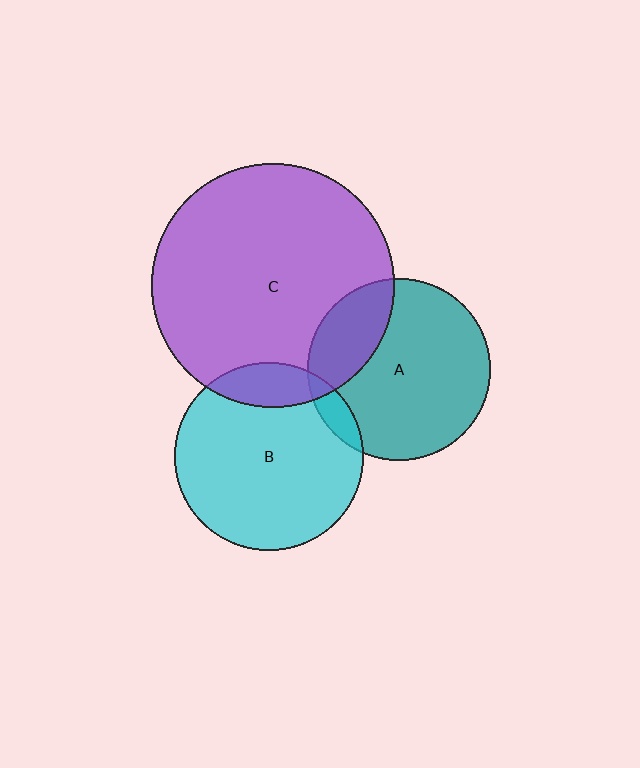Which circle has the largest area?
Circle C (purple).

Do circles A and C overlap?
Yes.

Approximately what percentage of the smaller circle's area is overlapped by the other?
Approximately 25%.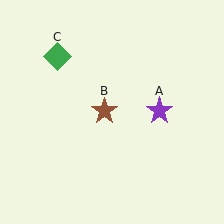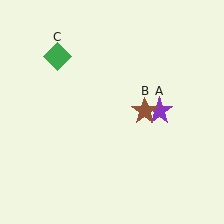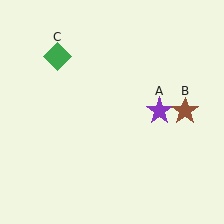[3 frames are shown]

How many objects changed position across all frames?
1 object changed position: brown star (object B).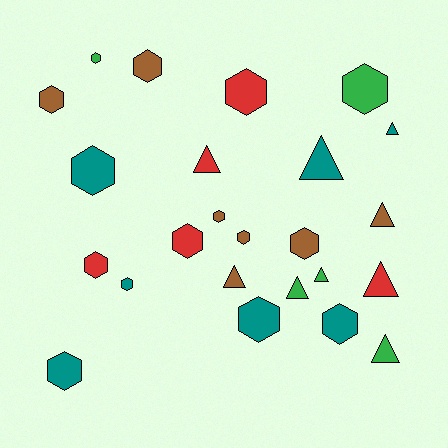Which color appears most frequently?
Brown, with 7 objects.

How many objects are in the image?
There are 24 objects.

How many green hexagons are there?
There are 2 green hexagons.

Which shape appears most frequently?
Hexagon, with 15 objects.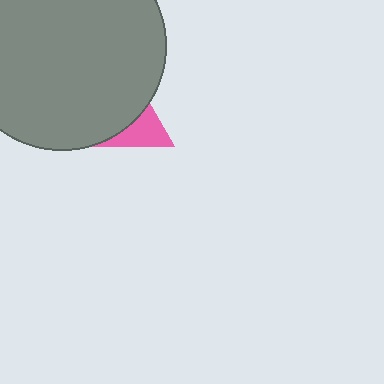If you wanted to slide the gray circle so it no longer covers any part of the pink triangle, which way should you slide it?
Slide it toward the upper-left — that is the most direct way to separate the two shapes.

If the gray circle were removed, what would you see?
You would see the complete pink triangle.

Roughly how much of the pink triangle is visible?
A small part of it is visible (roughly 31%).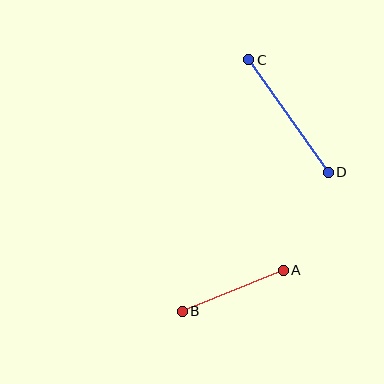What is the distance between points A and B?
The distance is approximately 109 pixels.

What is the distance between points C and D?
The distance is approximately 137 pixels.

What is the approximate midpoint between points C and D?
The midpoint is at approximately (288, 116) pixels.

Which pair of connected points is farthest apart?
Points C and D are farthest apart.